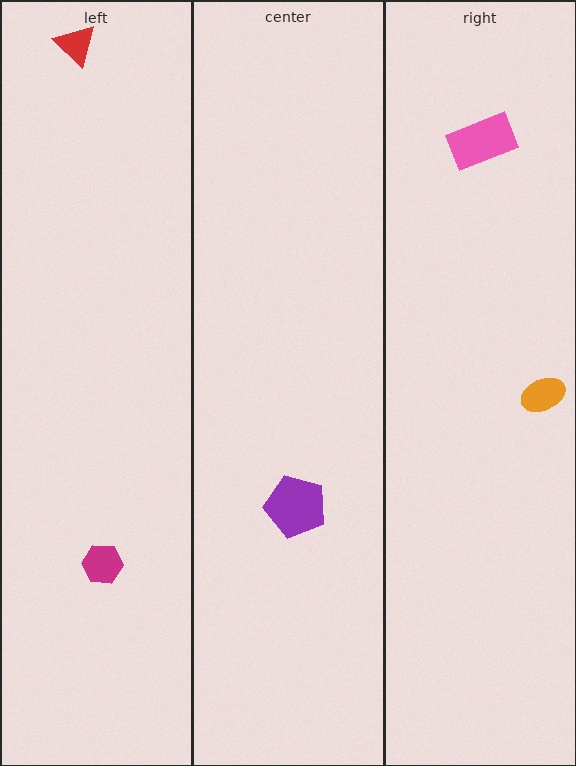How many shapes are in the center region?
1.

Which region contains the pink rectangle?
The right region.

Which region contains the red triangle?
The left region.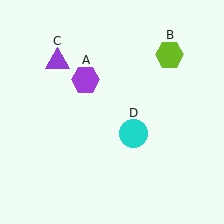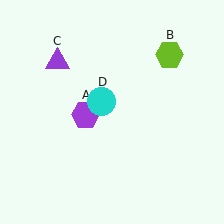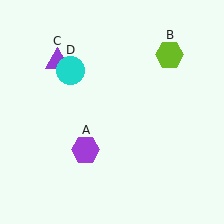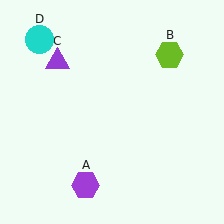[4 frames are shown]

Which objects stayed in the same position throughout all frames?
Lime hexagon (object B) and purple triangle (object C) remained stationary.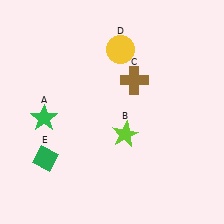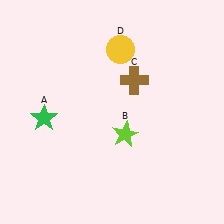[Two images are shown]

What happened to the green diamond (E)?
The green diamond (E) was removed in Image 2. It was in the bottom-left area of Image 1.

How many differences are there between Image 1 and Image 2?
There is 1 difference between the two images.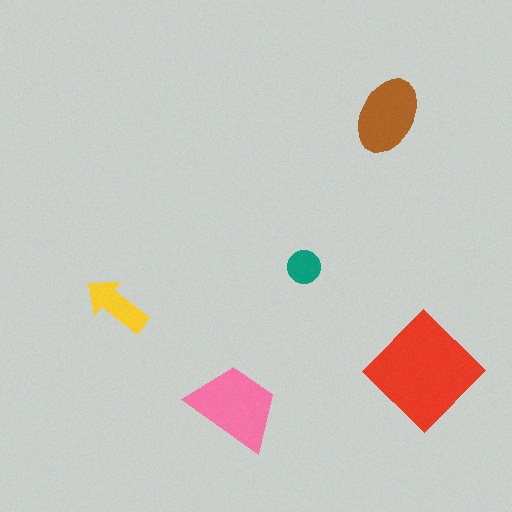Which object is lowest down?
The pink trapezoid is bottommost.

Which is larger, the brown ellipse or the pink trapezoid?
The pink trapezoid.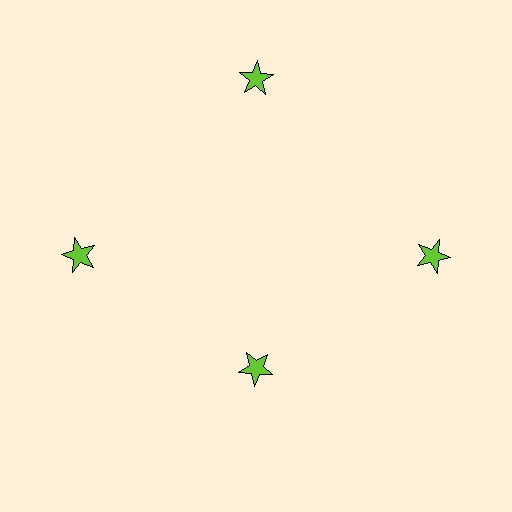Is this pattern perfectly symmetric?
No. The 4 lime stars are arranged in a ring, but one element near the 6 o'clock position is pulled inward toward the center, breaking the 4-fold rotational symmetry.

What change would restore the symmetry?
The symmetry would be restored by moving it outward, back onto the ring so that all 4 stars sit at equal angles and equal distance from the center.